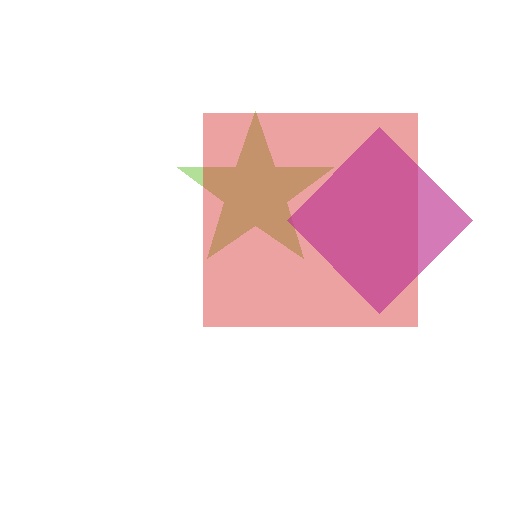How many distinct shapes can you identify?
There are 3 distinct shapes: a lime star, a red square, a magenta diamond.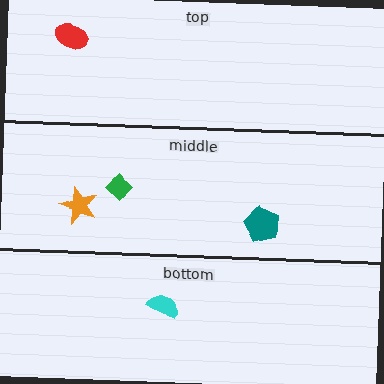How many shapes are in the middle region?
3.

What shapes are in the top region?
The red ellipse.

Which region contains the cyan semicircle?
The bottom region.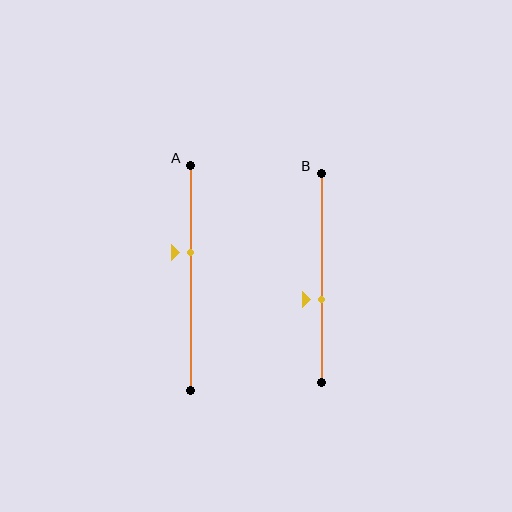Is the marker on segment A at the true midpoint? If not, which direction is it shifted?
No, the marker on segment A is shifted upward by about 11% of the segment length.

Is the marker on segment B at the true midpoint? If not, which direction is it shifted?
No, the marker on segment B is shifted downward by about 10% of the segment length.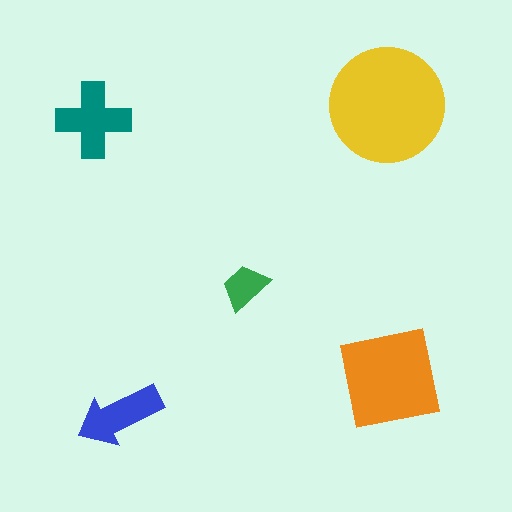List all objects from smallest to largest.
The green trapezoid, the blue arrow, the teal cross, the orange square, the yellow circle.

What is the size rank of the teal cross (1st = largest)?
3rd.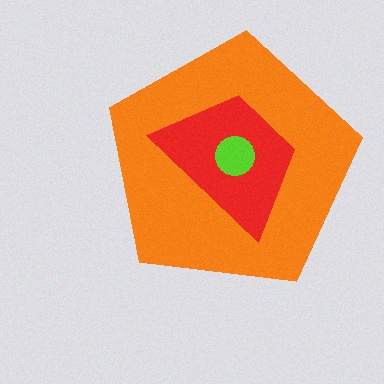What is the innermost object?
The lime circle.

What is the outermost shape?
The orange pentagon.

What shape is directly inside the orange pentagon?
The red trapezoid.